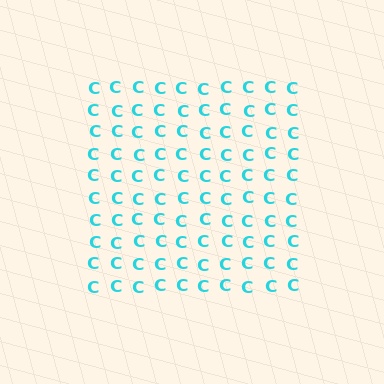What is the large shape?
The large shape is a square.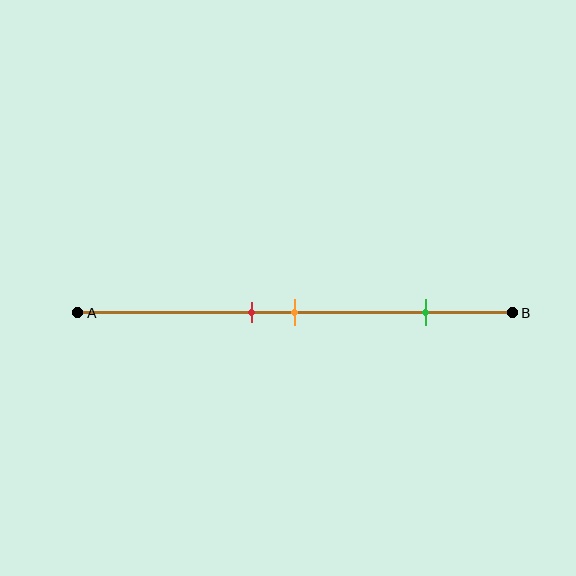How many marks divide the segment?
There are 3 marks dividing the segment.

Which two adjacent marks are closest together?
The red and orange marks are the closest adjacent pair.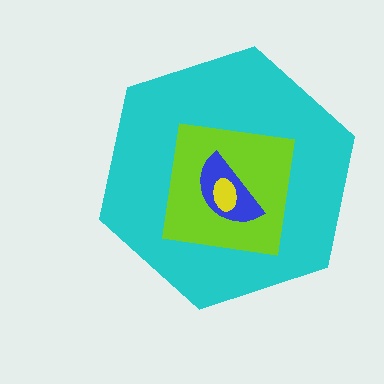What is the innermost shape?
The yellow ellipse.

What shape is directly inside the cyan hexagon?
The lime square.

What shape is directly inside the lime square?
The blue semicircle.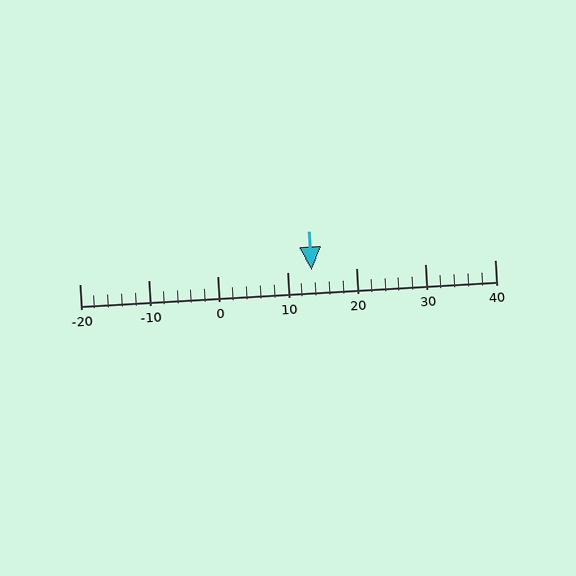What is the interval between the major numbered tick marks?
The major tick marks are spaced 10 units apart.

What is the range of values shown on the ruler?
The ruler shows values from -20 to 40.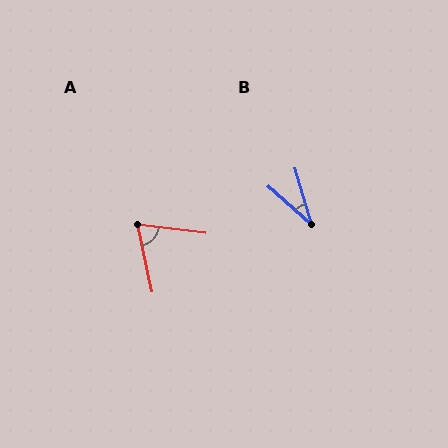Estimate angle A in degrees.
Approximately 70 degrees.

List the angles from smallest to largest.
B (33°), A (70°).